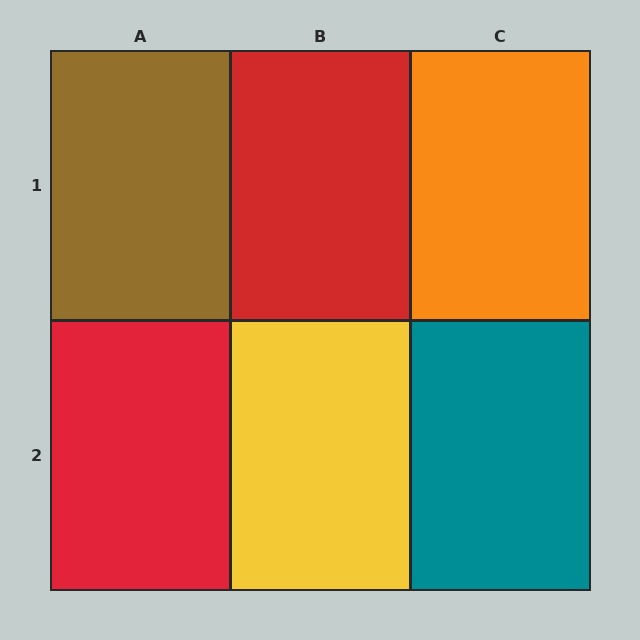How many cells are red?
2 cells are red.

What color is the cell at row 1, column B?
Red.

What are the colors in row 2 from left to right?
Red, yellow, teal.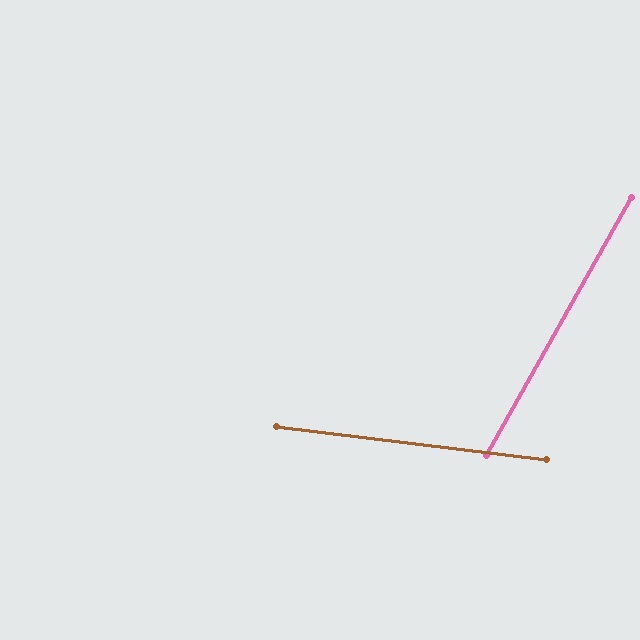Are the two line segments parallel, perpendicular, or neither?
Neither parallel nor perpendicular — they differ by about 68°.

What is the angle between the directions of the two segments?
Approximately 68 degrees.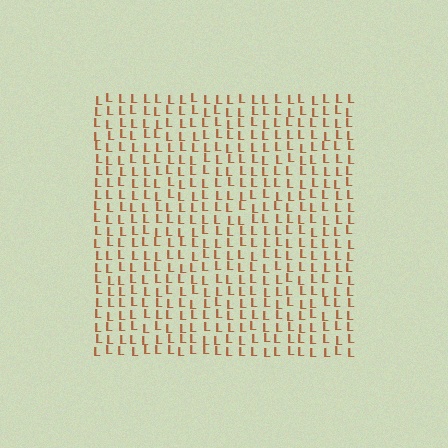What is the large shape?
The large shape is a square.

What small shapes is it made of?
It is made of small letter L's.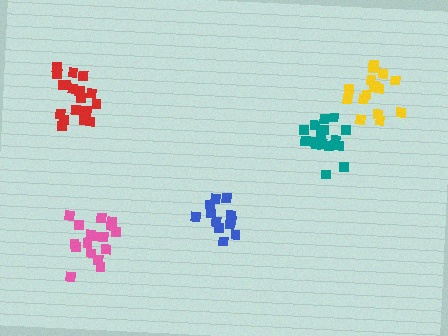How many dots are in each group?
Group 1: 13 dots, Group 2: 17 dots, Group 3: 17 dots, Group 4: 19 dots, Group 5: 16 dots (82 total).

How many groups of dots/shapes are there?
There are 5 groups.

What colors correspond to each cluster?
The clusters are colored: blue, teal, pink, red, yellow.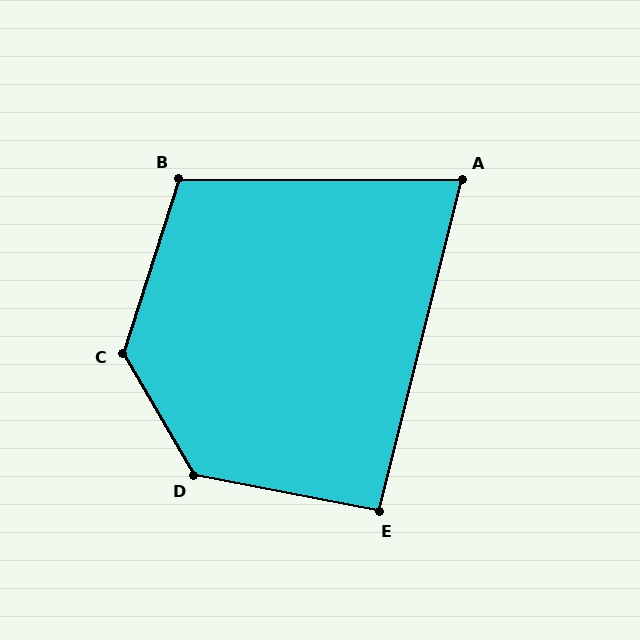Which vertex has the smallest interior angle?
A, at approximately 76 degrees.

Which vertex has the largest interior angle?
C, at approximately 132 degrees.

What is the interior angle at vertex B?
Approximately 107 degrees (obtuse).